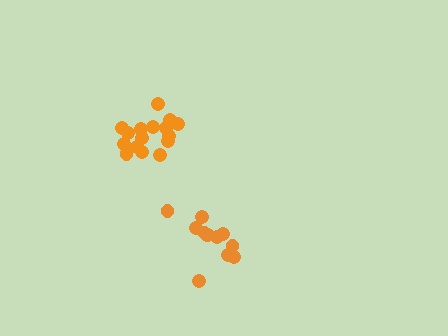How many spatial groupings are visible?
There are 2 spatial groupings.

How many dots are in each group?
Group 1: 12 dots, Group 2: 16 dots (28 total).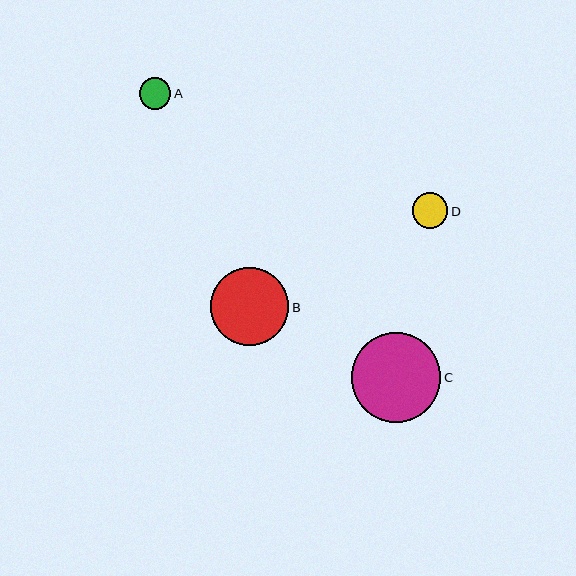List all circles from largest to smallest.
From largest to smallest: C, B, D, A.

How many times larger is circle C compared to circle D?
Circle C is approximately 2.5 times the size of circle D.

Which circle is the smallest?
Circle A is the smallest with a size of approximately 32 pixels.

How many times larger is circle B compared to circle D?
Circle B is approximately 2.2 times the size of circle D.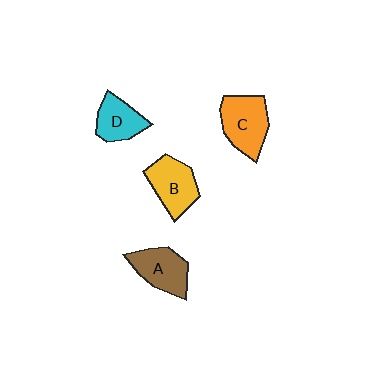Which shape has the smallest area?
Shape D (cyan).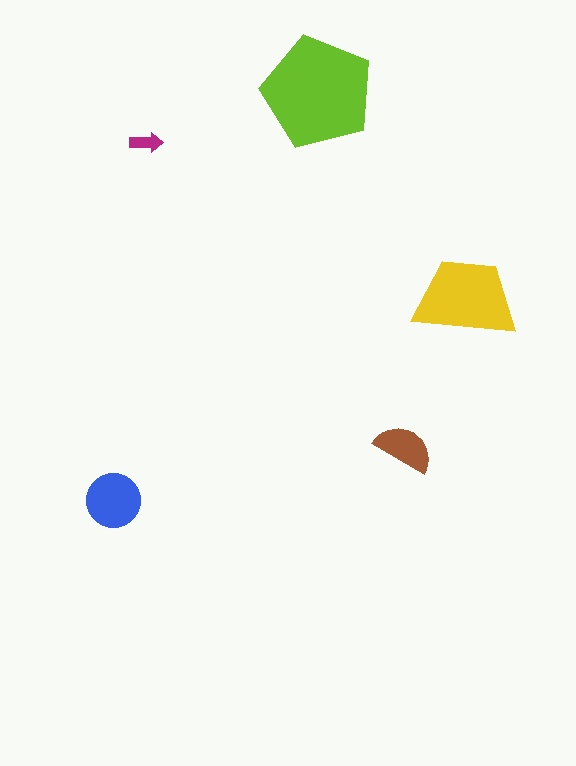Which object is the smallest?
The magenta arrow.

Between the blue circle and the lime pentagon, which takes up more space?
The lime pentagon.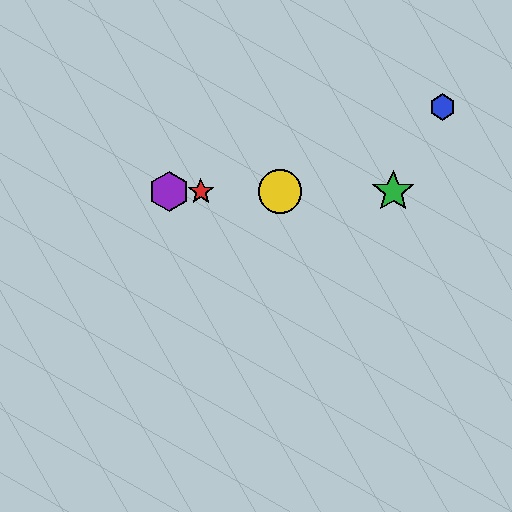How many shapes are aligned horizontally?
4 shapes (the red star, the green star, the yellow circle, the purple hexagon) are aligned horizontally.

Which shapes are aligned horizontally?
The red star, the green star, the yellow circle, the purple hexagon are aligned horizontally.